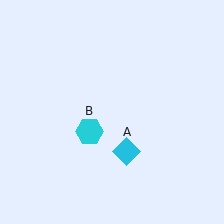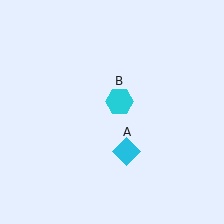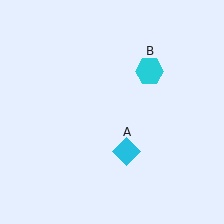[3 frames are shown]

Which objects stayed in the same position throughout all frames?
Cyan diamond (object A) remained stationary.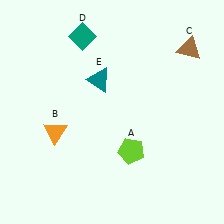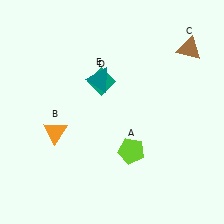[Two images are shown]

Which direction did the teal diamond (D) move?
The teal diamond (D) moved down.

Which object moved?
The teal diamond (D) moved down.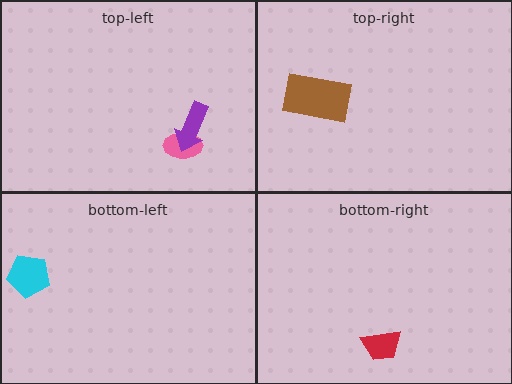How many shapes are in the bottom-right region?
1.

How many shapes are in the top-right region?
1.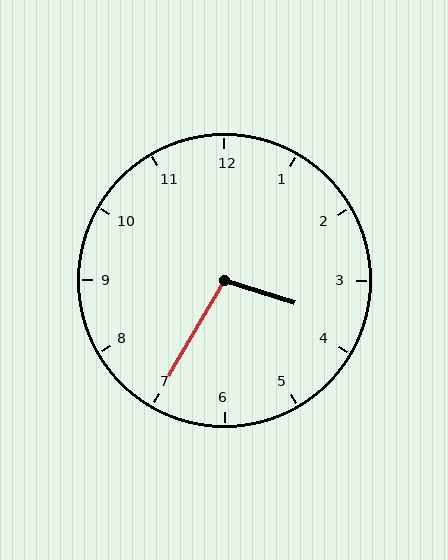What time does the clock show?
3:35.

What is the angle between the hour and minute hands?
Approximately 102 degrees.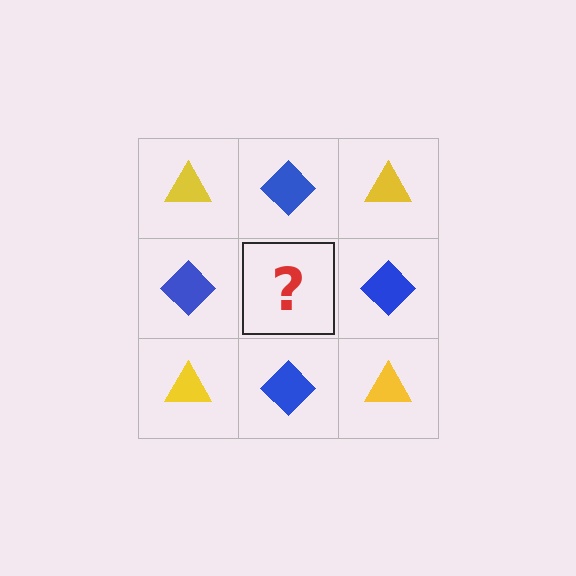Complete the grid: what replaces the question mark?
The question mark should be replaced with a yellow triangle.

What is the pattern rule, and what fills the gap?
The rule is that it alternates yellow triangle and blue diamond in a checkerboard pattern. The gap should be filled with a yellow triangle.